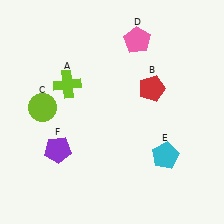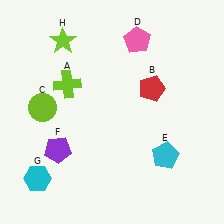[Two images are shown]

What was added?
A cyan hexagon (G), a lime star (H) were added in Image 2.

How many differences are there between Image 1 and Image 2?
There are 2 differences between the two images.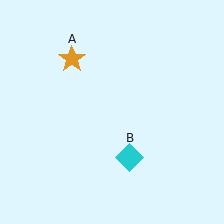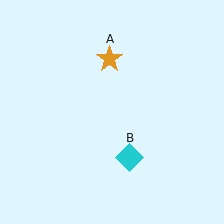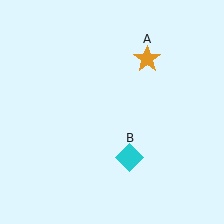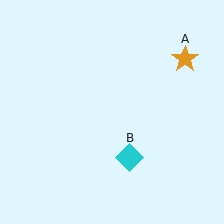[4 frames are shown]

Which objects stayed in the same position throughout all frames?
Cyan diamond (object B) remained stationary.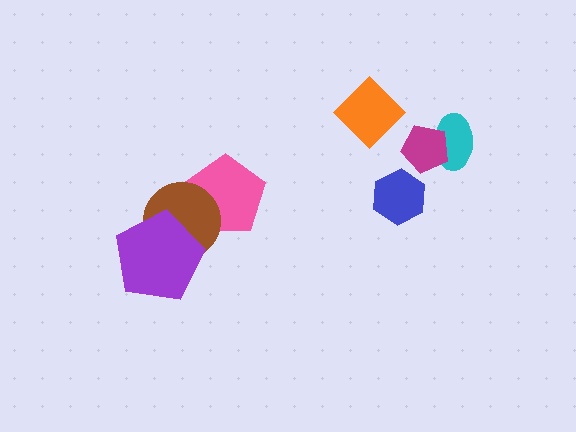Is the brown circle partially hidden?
Yes, it is partially covered by another shape.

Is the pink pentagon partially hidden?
Yes, it is partially covered by another shape.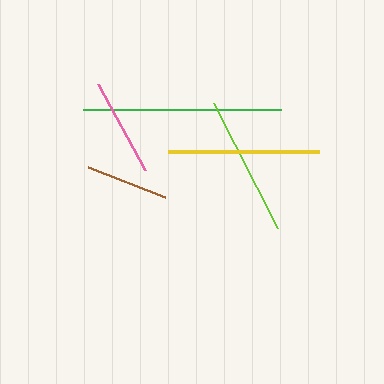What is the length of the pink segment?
The pink segment is approximately 98 pixels long.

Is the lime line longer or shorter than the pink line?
The lime line is longer than the pink line.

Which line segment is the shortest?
The brown line is the shortest at approximately 83 pixels.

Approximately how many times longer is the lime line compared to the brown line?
The lime line is approximately 1.7 times the length of the brown line.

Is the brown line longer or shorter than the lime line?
The lime line is longer than the brown line.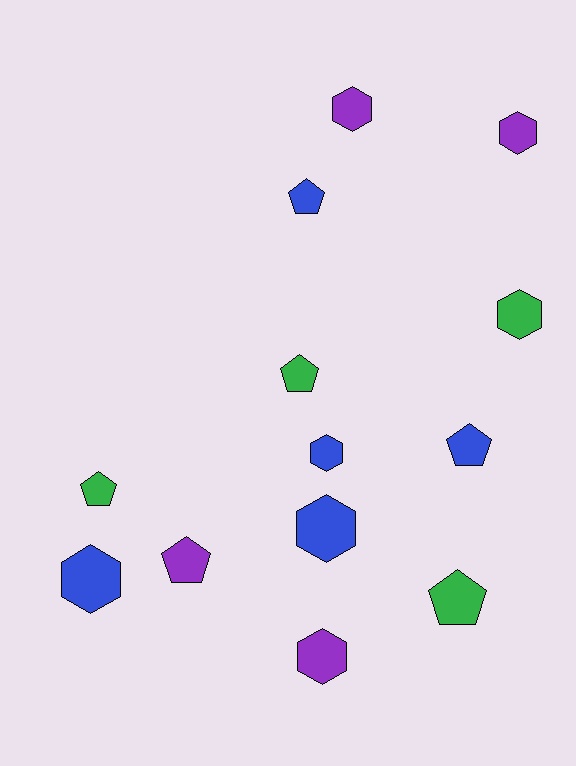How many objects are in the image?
There are 13 objects.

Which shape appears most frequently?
Hexagon, with 7 objects.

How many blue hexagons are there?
There are 3 blue hexagons.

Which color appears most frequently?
Blue, with 5 objects.